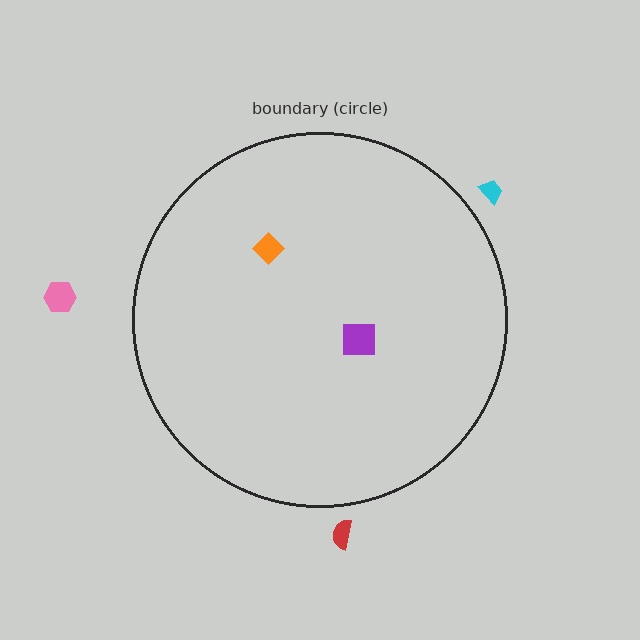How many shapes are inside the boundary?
2 inside, 3 outside.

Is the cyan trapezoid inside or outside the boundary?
Outside.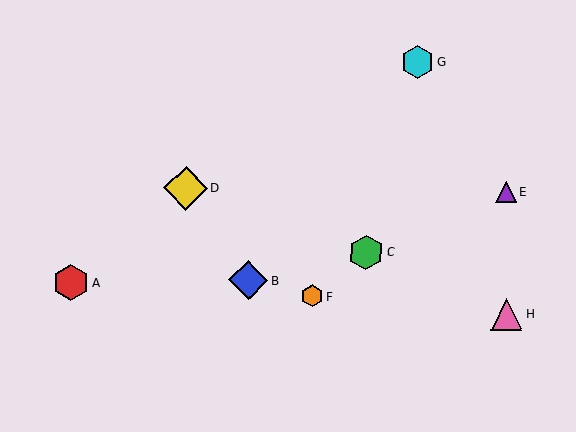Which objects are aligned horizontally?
Objects D, E are aligned horizontally.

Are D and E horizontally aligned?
Yes, both are at y≈188.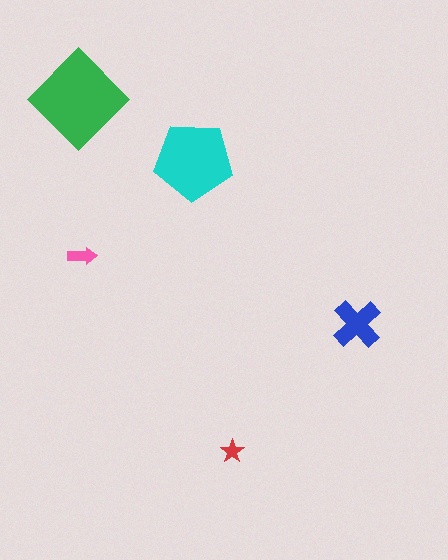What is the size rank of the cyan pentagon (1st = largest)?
2nd.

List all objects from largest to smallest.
The green diamond, the cyan pentagon, the blue cross, the pink arrow, the red star.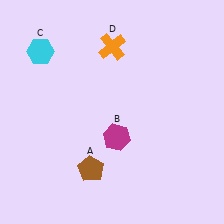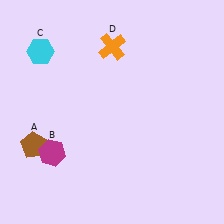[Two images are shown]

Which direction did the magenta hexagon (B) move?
The magenta hexagon (B) moved left.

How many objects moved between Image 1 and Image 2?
2 objects moved between the two images.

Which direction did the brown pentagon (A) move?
The brown pentagon (A) moved left.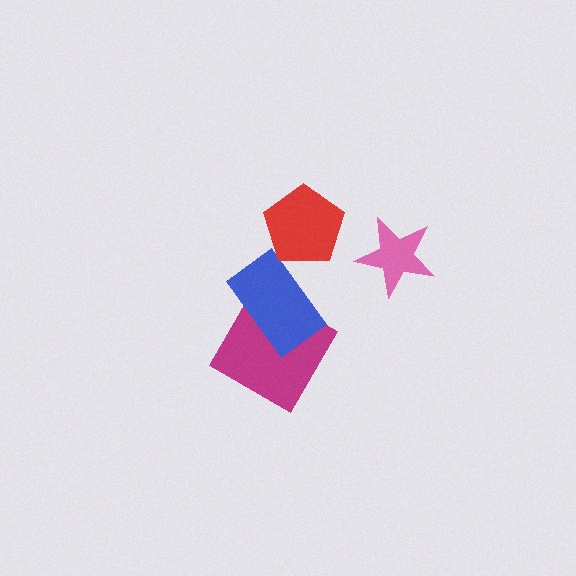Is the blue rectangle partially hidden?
No, no other shape covers it.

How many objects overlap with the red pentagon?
0 objects overlap with the red pentagon.